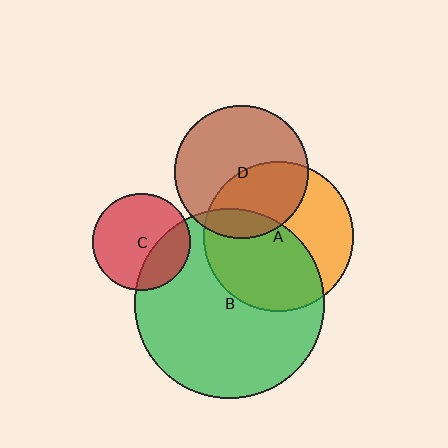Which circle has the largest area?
Circle B (green).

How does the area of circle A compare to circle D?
Approximately 1.3 times.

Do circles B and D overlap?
Yes.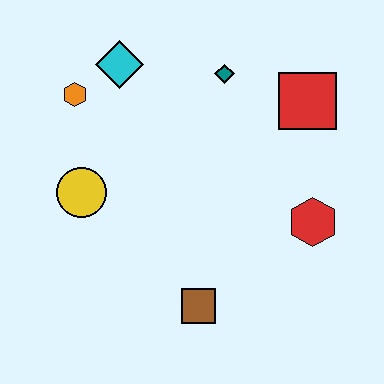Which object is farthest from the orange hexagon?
The red hexagon is farthest from the orange hexagon.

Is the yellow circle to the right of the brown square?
No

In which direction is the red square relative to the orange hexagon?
The red square is to the right of the orange hexagon.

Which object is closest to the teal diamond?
The red square is closest to the teal diamond.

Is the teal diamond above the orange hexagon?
Yes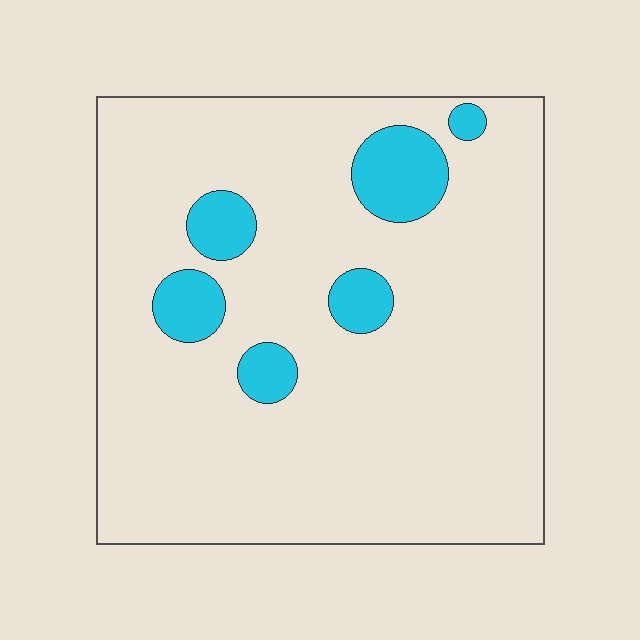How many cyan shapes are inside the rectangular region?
6.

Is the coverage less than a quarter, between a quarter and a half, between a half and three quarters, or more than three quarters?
Less than a quarter.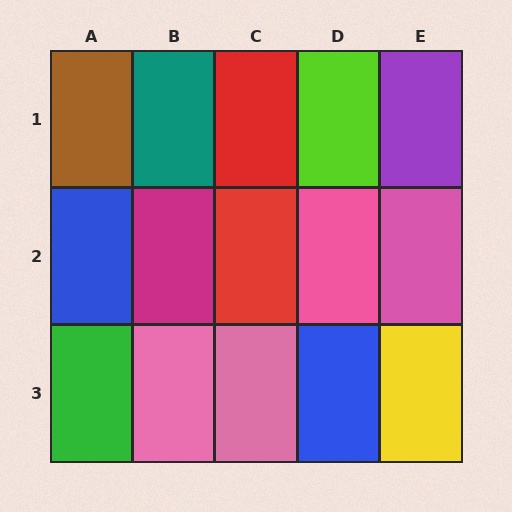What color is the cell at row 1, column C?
Red.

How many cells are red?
2 cells are red.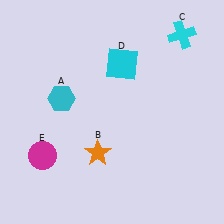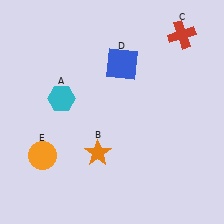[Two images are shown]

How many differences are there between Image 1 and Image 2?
There are 3 differences between the two images.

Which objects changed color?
C changed from cyan to red. D changed from cyan to blue. E changed from magenta to orange.